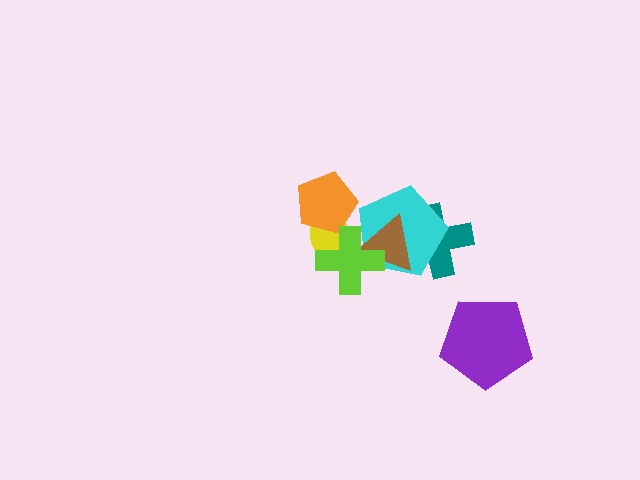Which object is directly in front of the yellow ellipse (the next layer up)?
The cyan pentagon is directly in front of the yellow ellipse.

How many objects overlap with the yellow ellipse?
4 objects overlap with the yellow ellipse.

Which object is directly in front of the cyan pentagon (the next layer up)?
The brown triangle is directly in front of the cyan pentagon.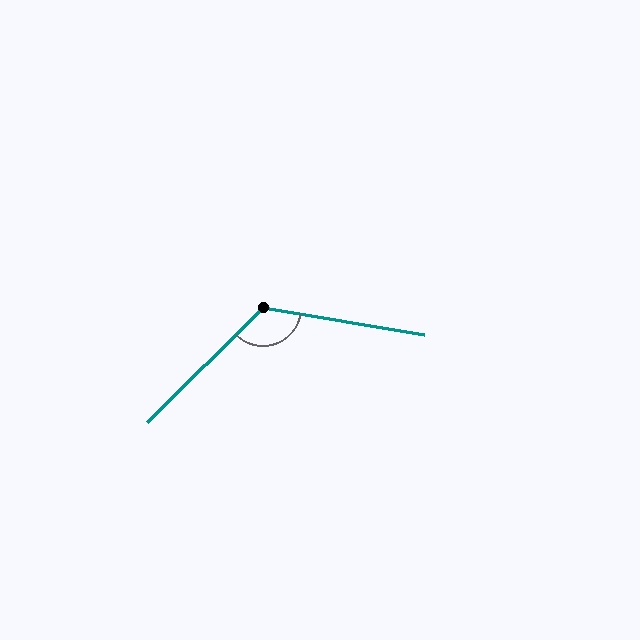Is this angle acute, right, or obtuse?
It is obtuse.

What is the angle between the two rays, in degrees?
Approximately 126 degrees.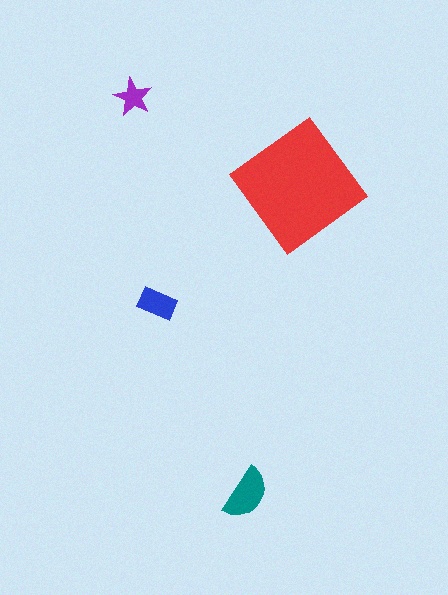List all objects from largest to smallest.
The red diamond, the teal semicircle, the blue rectangle, the purple star.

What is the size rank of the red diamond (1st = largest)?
1st.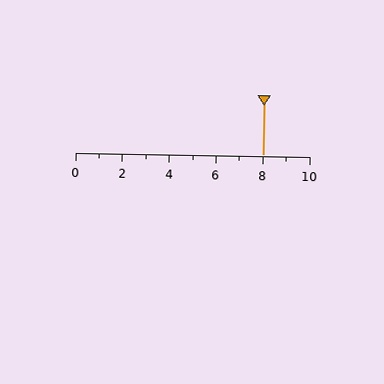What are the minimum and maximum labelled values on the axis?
The axis runs from 0 to 10.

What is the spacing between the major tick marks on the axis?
The major ticks are spaced 2 apart.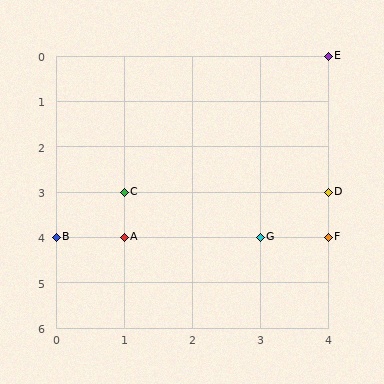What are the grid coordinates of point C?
Point C is at grid coordinates (1, 3).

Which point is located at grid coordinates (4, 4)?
Point F is at (4, 4).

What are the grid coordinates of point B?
Point B is at grid coordinates (0, 4).